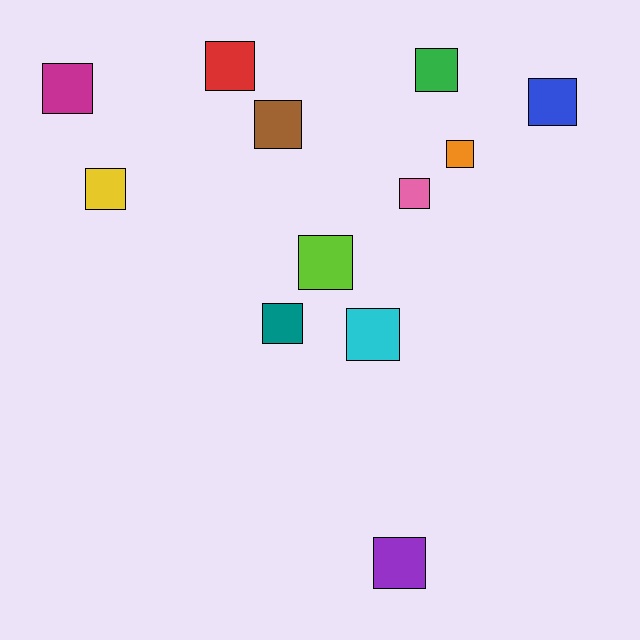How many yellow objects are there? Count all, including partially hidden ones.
There is 1 yellow object.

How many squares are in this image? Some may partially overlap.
There are 12 squares.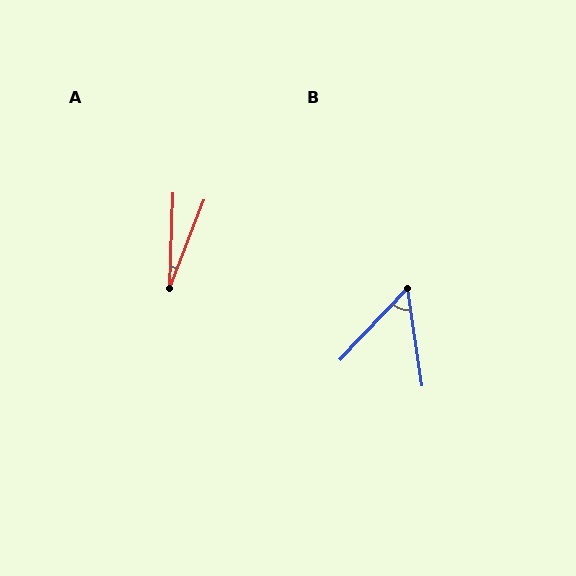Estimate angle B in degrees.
Approximately 52 degrees.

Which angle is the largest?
B, at approximately 52 degrees.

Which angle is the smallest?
A, at approximately 19 degrees.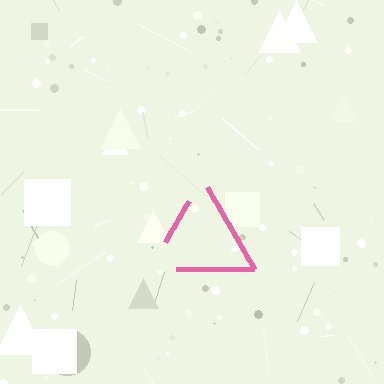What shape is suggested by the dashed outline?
The dashed outline suggests a triangle.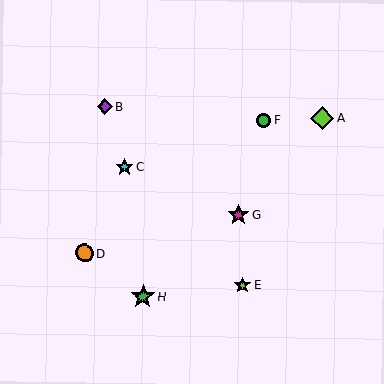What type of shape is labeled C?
Shape C is a cyan star.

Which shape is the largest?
The green star (labeled H) is the largest.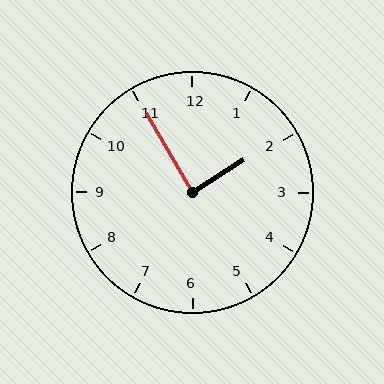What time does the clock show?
1:55.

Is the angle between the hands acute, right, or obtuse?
It is right.